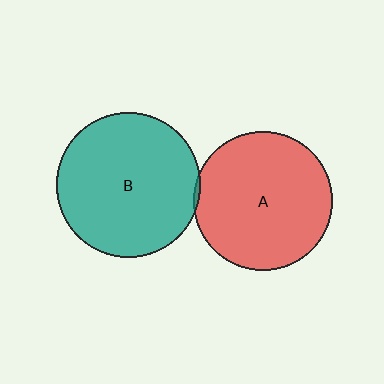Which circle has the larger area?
Circle B (teal).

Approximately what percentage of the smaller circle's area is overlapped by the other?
Approximately 5%.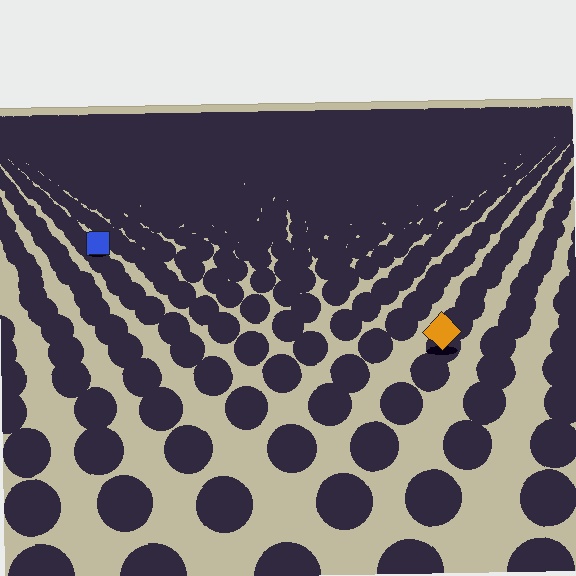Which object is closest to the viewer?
The orange diamond is closest. The texture marks near it are larger and more spread out.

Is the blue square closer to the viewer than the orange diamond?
No. The orange diamond is closer — you can tell from the texture gradient: the ground texture is coarser near it.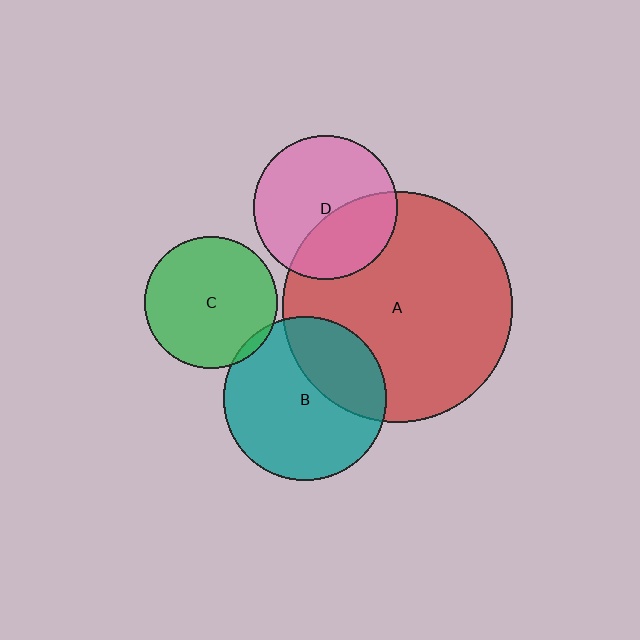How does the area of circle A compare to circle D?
Approximately 2.6 times.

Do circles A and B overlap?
Yes.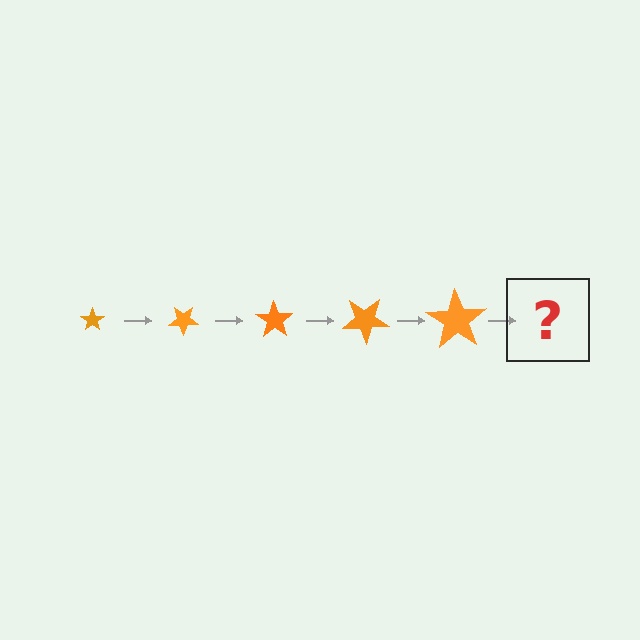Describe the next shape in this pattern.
It should be a star, larger than the previous one and rotated 175 degrees from the start.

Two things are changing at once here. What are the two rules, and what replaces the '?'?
The two rules are that the star grows larger each step and it rotates 35 degrees each step. The '?' should be a star, larger than the previous one and rotated 175 degrees from the start.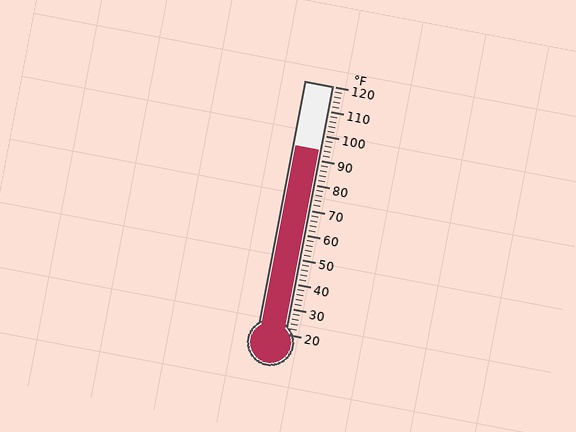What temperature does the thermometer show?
The thermometer shows approximately 94°F.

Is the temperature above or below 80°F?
The temperature is above 80°F.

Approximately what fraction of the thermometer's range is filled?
The thermometer is filled to approximately 75% of its range.